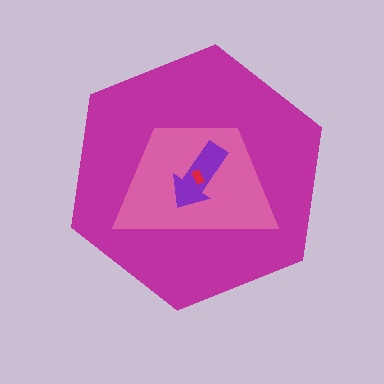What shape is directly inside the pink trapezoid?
The purple arrow.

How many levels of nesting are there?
4.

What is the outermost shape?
The magenta hexagon.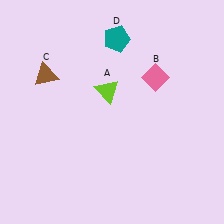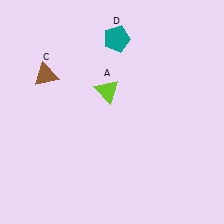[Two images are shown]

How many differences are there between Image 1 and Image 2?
There is 1 difference between the two images.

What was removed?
The pink diamond (B) was removed in Image 2.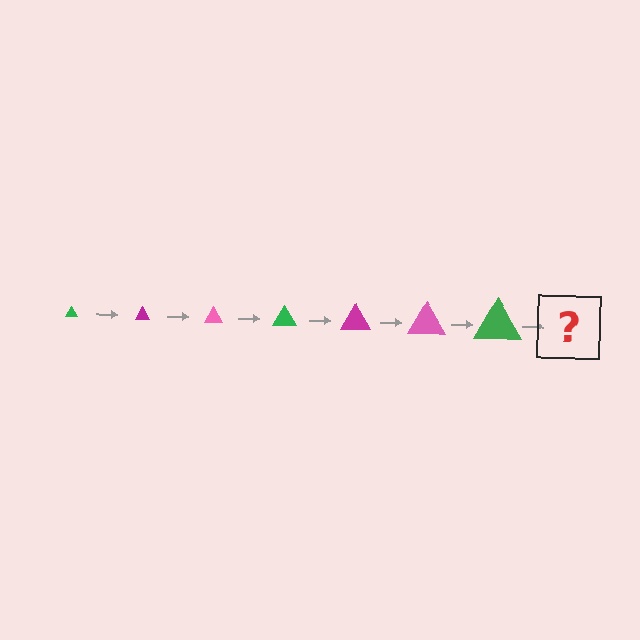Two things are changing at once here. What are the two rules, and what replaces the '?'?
The two rules are that the triangle grows larger each step and the color cycles through green, magenta, and pink. The '?' should be a magenta triangle, larger than the previous one.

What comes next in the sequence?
The next element should be a magenta triangle, larger than the previous one.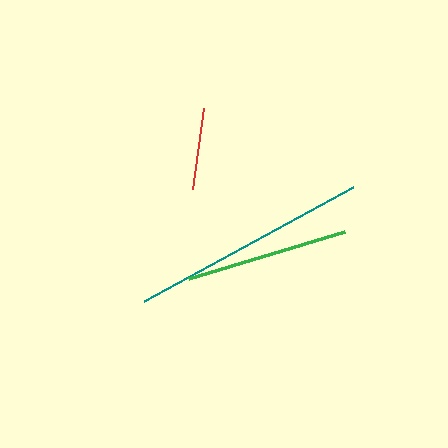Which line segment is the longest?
The teal line is the longest at approximately 238 pixels.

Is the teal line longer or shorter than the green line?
The teal line is longer than the green line.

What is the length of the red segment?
The red segment is approximately 82 pixels long.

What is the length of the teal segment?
The teal segment is approximately 238 pixels long.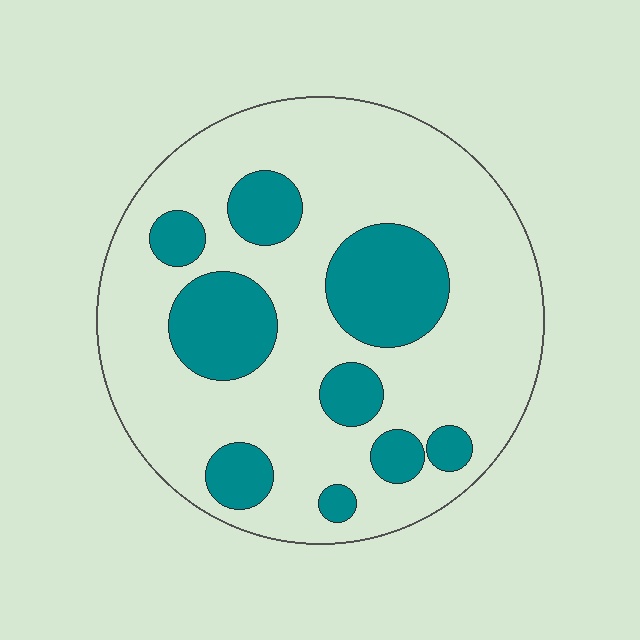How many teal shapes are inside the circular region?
9.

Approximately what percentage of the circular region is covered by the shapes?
Approximately 25%.